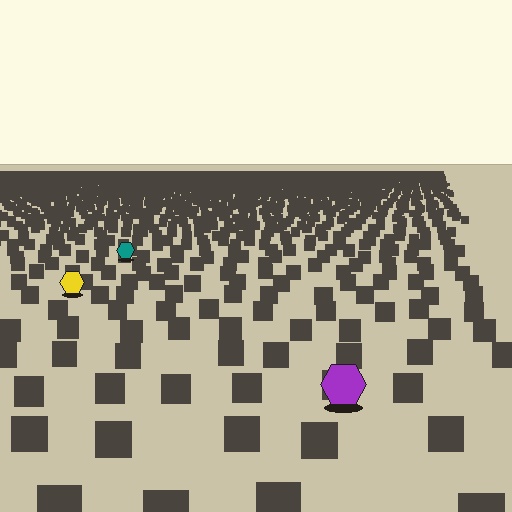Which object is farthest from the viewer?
The teal hexagon is farthest from the viewer. It appears smaller and the ground texture around it is denser.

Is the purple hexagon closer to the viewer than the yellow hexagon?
Yes. The purple hexagon is closer — you can tell from the texture gradient: the ground texture is coarser near it.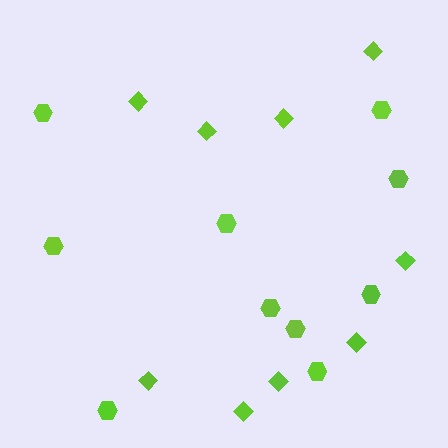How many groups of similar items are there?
There are 2 groups: one group of diamonds (9) and one group of hexagons (10).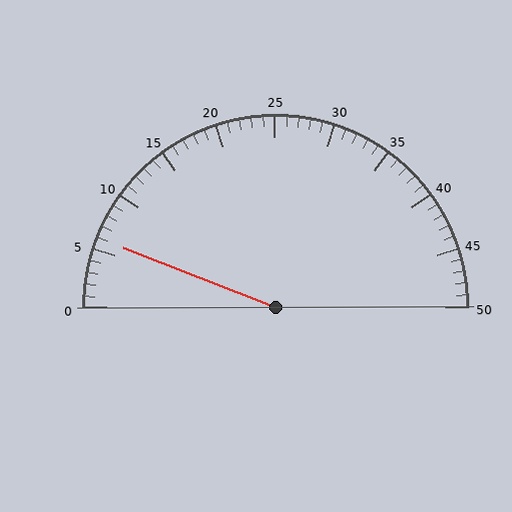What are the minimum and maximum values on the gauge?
The gauge ranges from 0 to 50.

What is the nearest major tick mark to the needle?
The nearest major tick mark is 5.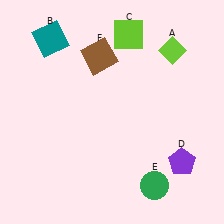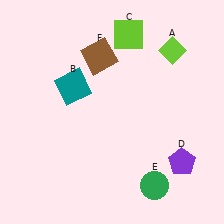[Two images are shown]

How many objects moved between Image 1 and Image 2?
1 object moved between the two images.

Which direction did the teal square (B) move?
The teal square (B) moved down.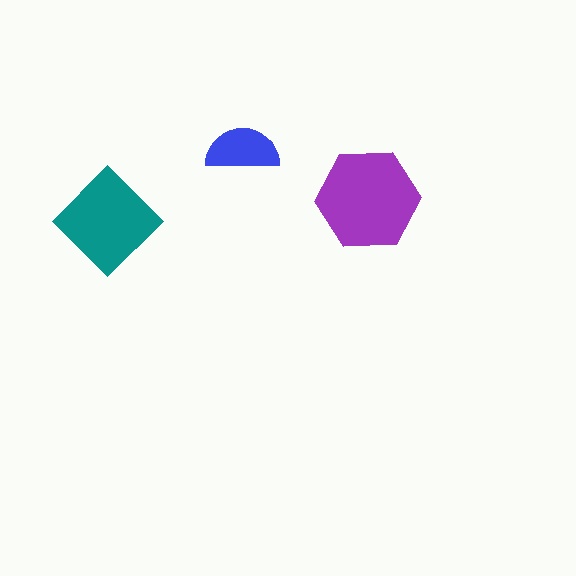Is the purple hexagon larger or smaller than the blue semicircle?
Larger.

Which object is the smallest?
The blue semicircle.